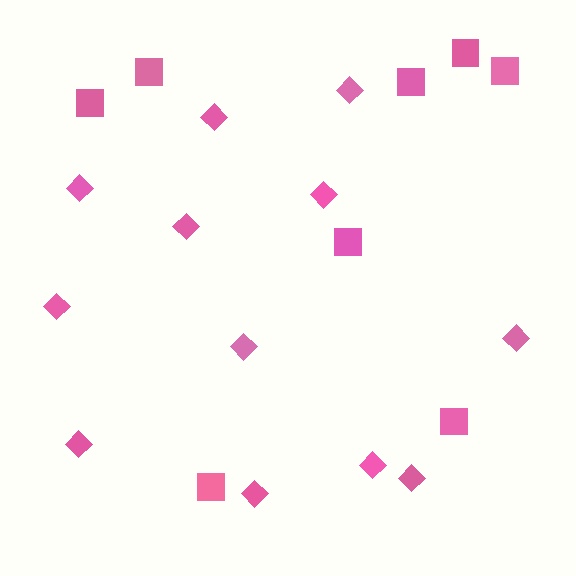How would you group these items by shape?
There are 2 groups: one group of diamonds (12) and one group of squares (8).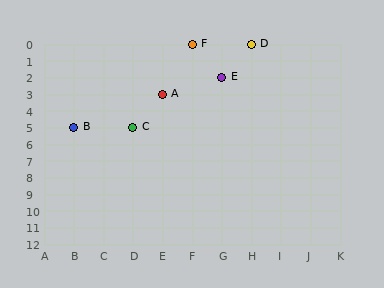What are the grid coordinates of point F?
Point F is at grid coordinates (F, 0).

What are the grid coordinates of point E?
Point E is at grid coordinates (G, 2).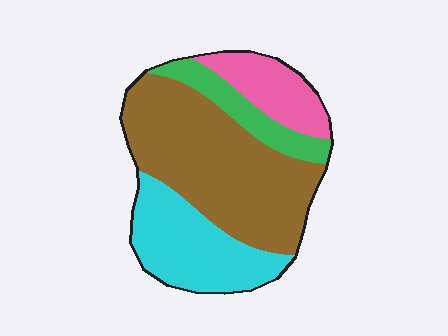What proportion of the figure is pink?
Pink takes up about one eighth (1/8) of the figure.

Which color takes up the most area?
Brown, at roughly 50%.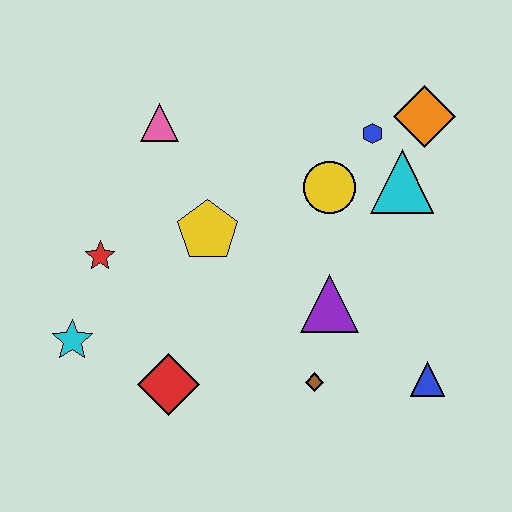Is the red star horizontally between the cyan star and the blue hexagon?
Yes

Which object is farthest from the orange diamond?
The cyan star is farthest from the orange diamond.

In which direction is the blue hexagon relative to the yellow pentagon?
The blue hexagon is to the right of the yellow pentagon.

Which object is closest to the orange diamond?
The blue hexagon is closest to the orange diamond.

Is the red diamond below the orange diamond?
Yes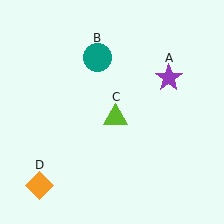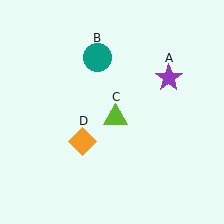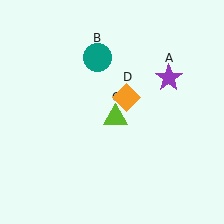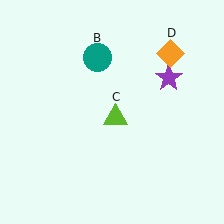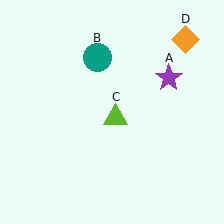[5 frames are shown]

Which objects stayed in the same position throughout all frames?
Purple star (object A) and teal circle (object B) and lime triangle (object C) remained stationary.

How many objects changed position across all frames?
1 object changed position: orange diamond (object D).